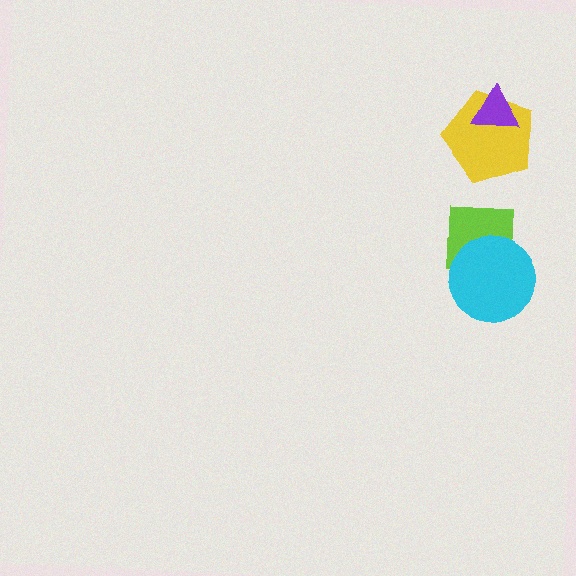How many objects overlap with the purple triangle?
1 object overlaps with the purple triangle.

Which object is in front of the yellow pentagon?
The purple triangle is in front of the yellow pentagon.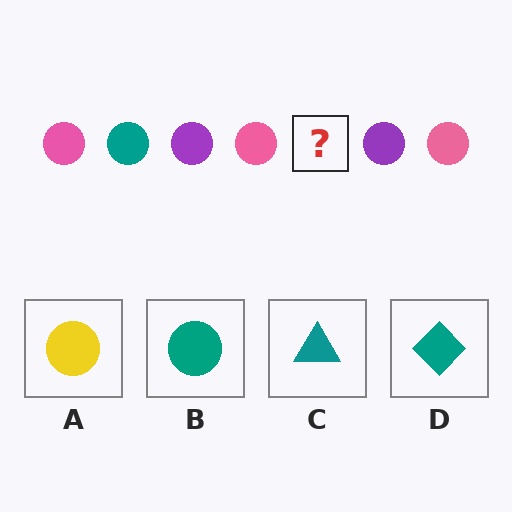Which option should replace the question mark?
Option B.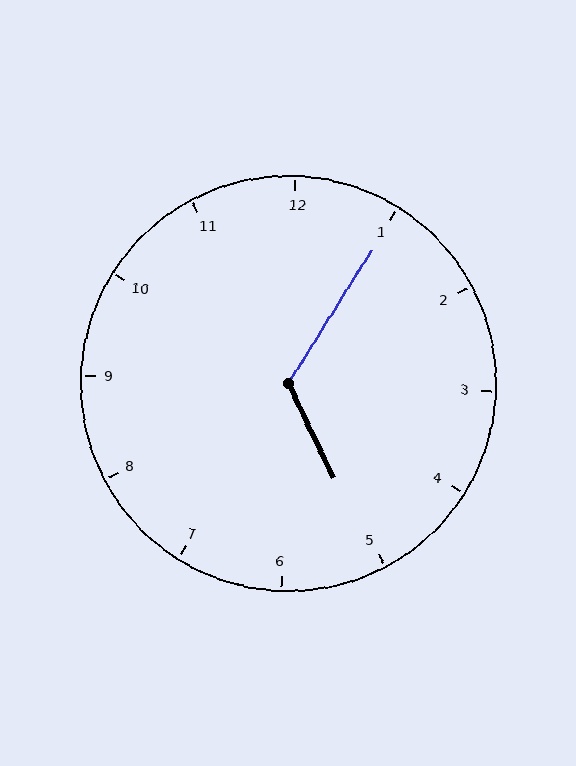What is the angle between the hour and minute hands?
Approximately 122 degrees.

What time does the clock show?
5:05.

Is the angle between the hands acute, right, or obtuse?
It is obtuse.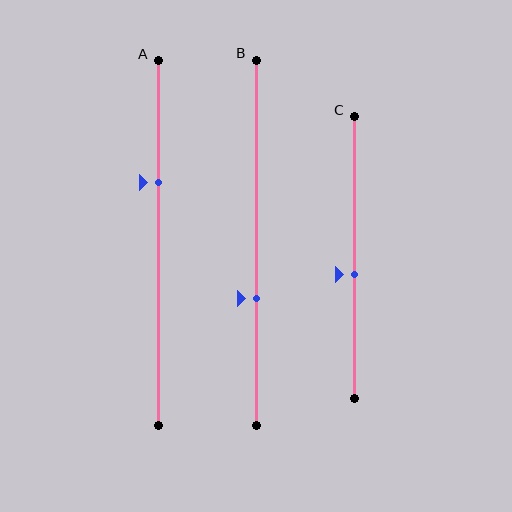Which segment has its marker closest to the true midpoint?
Segment C has its marker closest to the true midpoint.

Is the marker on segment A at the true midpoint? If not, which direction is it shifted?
No, the marker on segment A is shifted upward by about 17% of the segment length.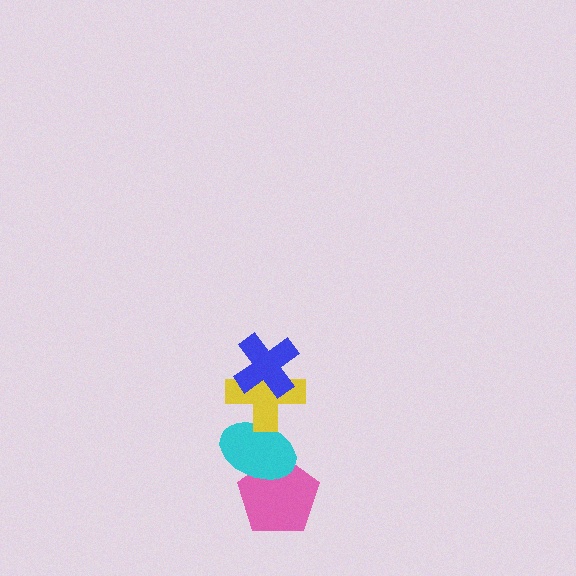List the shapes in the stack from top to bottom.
From top to bottom: the blue cross, the yellow cross, the cyan ellipse, the pink pentagon.